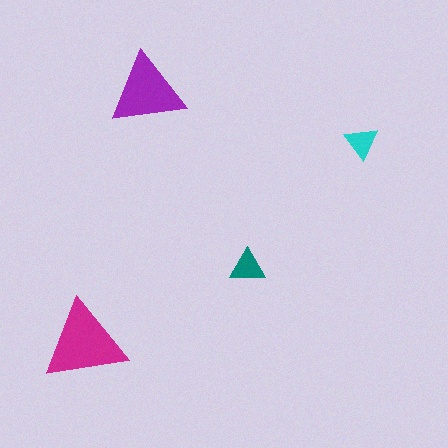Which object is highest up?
The purple triangle is topmost.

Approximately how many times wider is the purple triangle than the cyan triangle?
About 2 times wider.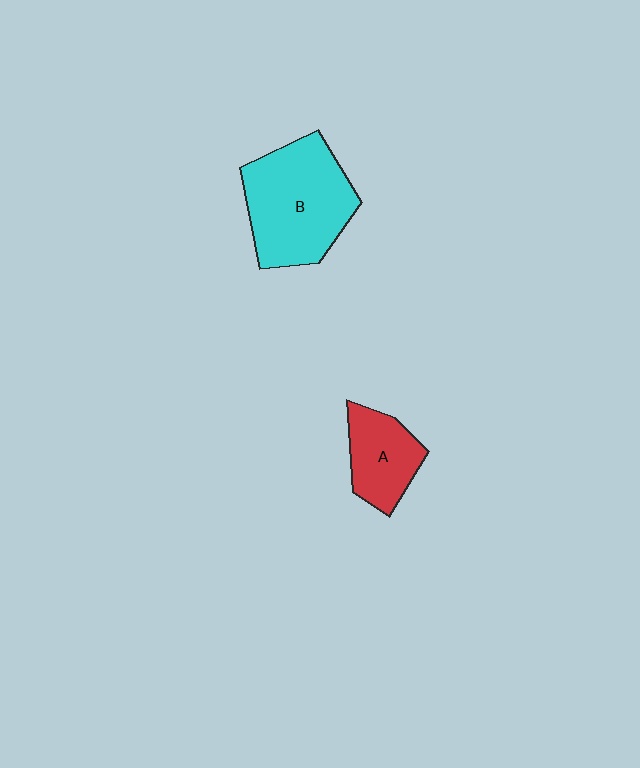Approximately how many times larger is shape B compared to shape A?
Approximately 1.9 times.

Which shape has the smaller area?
Shape A (red).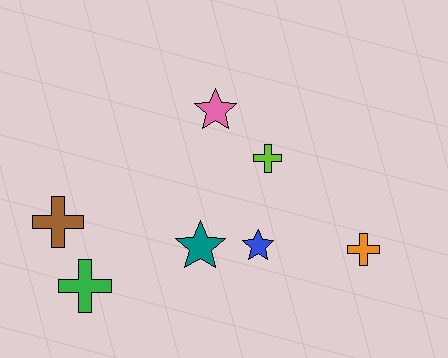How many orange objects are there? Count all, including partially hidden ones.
There is 1 orange object.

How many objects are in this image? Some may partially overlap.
There are 7 objects.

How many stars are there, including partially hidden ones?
There are 3 stars.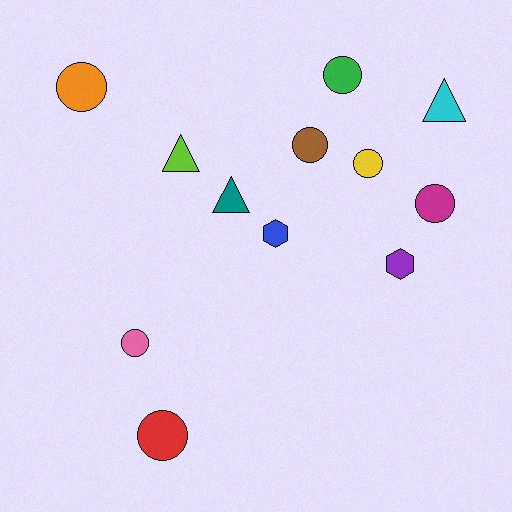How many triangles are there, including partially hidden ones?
There are 3 triangles.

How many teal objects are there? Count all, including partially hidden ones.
There is 1 teal object.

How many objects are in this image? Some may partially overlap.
There are 12 objects.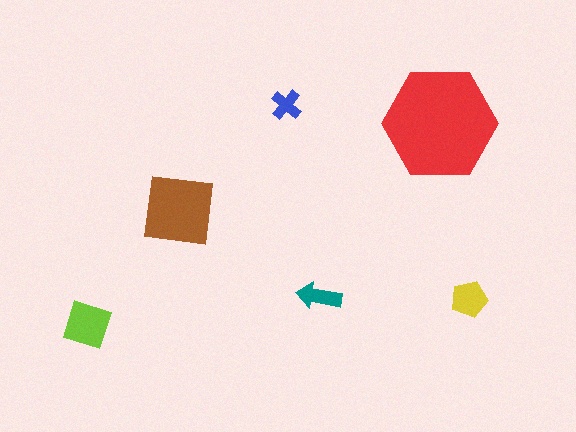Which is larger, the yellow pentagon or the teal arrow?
The yellow pentagon.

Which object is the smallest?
The blue cross.